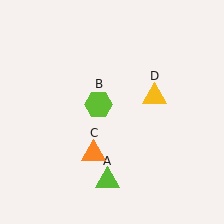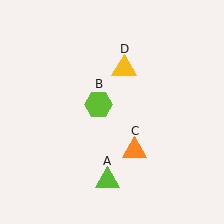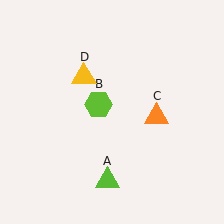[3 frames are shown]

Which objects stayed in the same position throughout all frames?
Lime triangle (object A) and lime hexagon (object B) remained stationary.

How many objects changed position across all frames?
2 objects changed position: orange triangle (object C), yellow triangle (object D).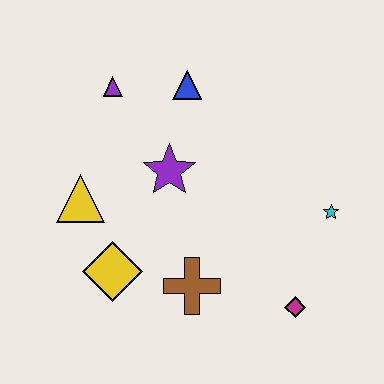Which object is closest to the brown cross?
The yellow diamond is closest to the brown cross.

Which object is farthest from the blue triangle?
The magenta diamond is farthest from the blue triangle.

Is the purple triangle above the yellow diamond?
Yes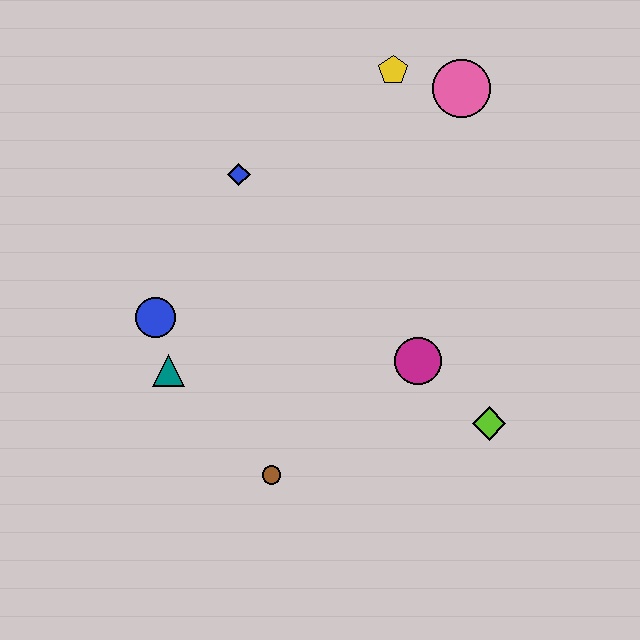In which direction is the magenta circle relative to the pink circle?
The magenta circle is below the pink circle.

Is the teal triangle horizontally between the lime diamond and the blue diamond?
No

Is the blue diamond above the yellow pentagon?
No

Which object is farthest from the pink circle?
The brown circle is farthest from the pink circle.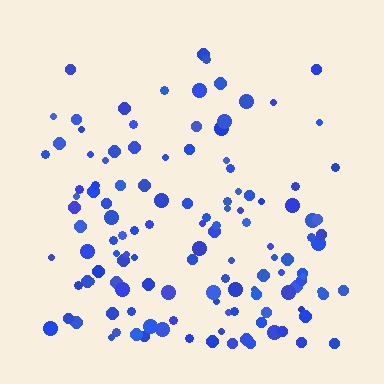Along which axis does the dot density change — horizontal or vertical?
Vertical.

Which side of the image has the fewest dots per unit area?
The top.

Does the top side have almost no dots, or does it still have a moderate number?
Still a moderate number, just noticeably fewer than the bottom.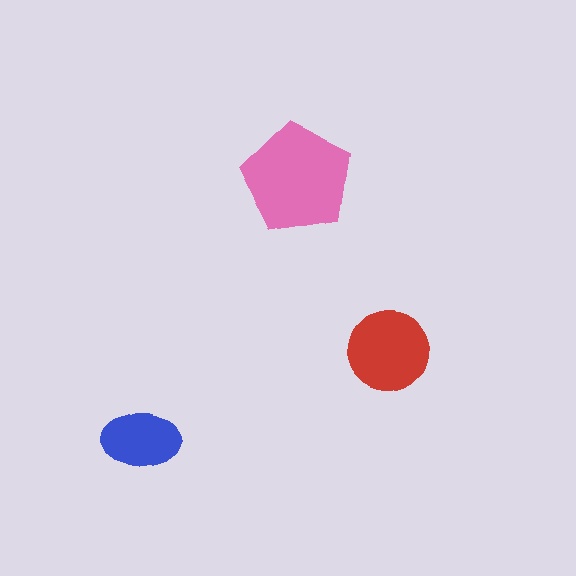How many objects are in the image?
There are 3 objects in the image.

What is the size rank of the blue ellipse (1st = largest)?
3rd.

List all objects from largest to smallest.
The pink pentagon, the red circle, the blue ellipse.